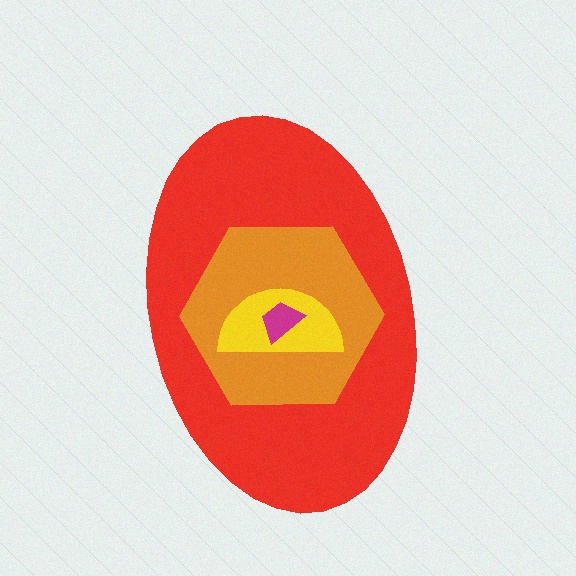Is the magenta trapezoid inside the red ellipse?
Yes.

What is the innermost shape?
The magenta trapezoid.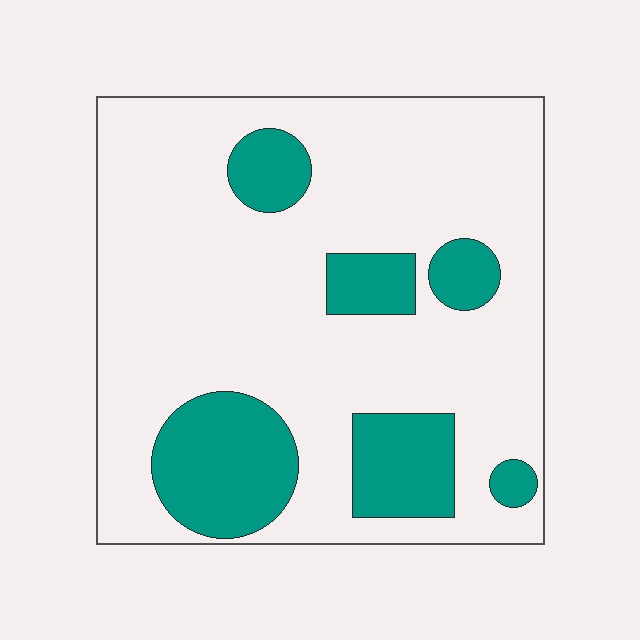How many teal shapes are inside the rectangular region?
6.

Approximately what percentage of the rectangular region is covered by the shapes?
Approximately 20%.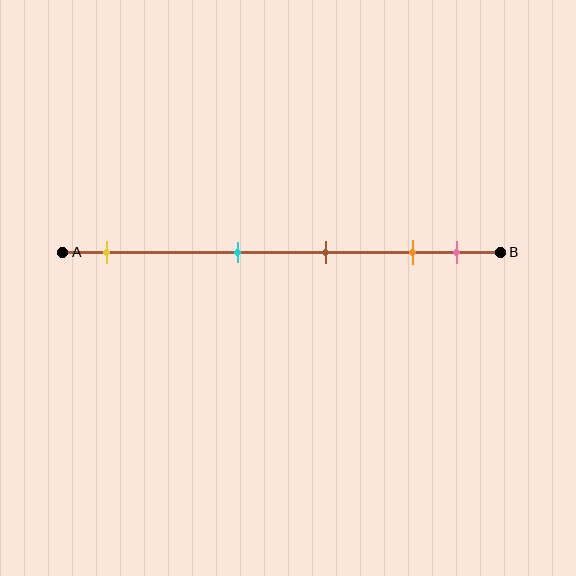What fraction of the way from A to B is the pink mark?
The pink mark is approximately 90% (0.9) of the way from A to B.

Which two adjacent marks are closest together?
The orange and pink marks are the closest adjacent pair.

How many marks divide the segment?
There are 5 marks dividing the segment.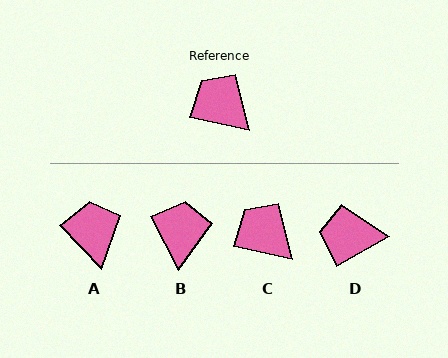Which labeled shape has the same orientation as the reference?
C.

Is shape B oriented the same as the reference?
No, it is off by about 49 degrees.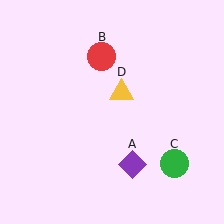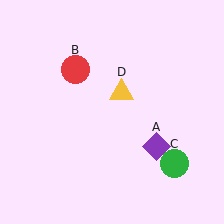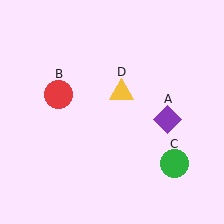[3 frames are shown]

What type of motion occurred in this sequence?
The purple diamond (object A), red circle (object B) rotated counterclockwise around the center of the scene.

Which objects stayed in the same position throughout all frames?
Green circle (object C) and yellow triangle (object D) remained stationary.